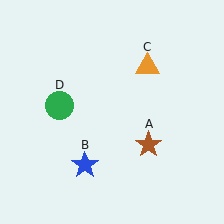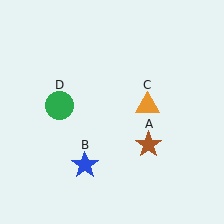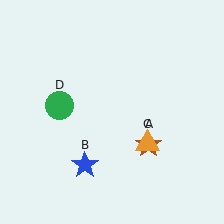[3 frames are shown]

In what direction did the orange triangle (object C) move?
The orange triangle (object C) moved down.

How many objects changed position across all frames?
1 object changed position: orange triangle (object C).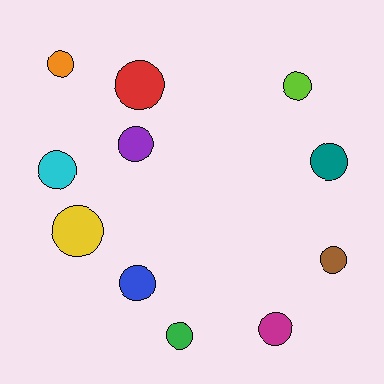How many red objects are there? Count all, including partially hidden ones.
There is 1 red object.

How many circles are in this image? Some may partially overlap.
There are 11 circles.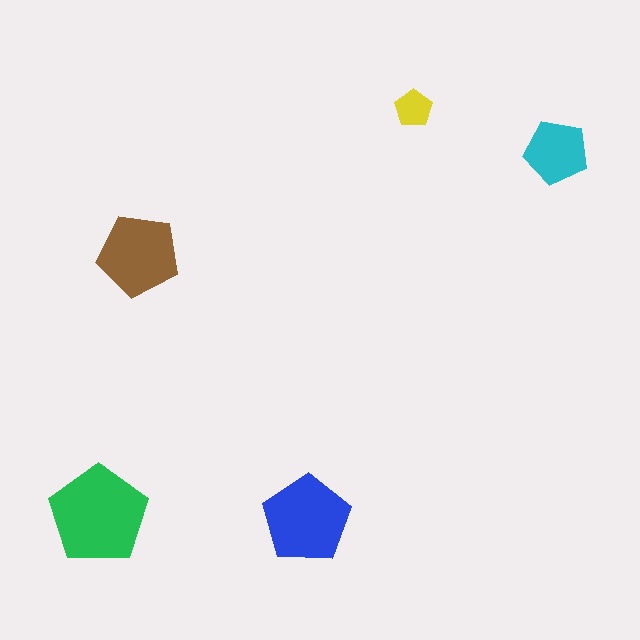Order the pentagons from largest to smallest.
the green one, the blue one, the brown one, the cyan one, the yellow one.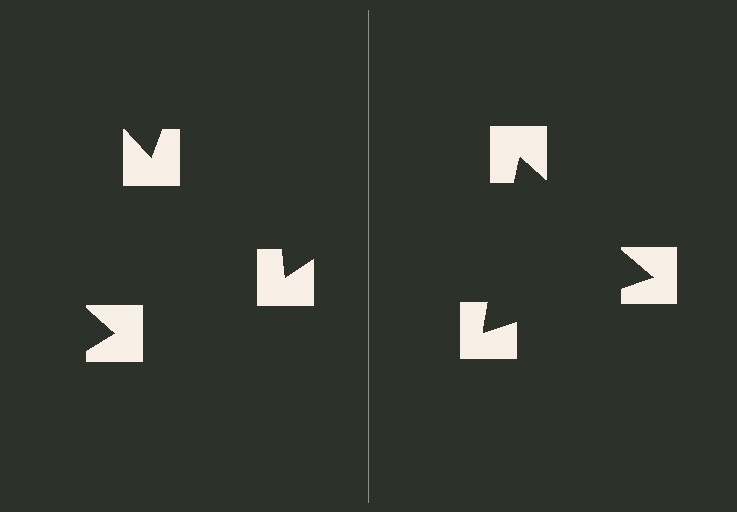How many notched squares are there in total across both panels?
6 — 3 on each side.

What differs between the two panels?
The notched squares are positioned identically on both sides; only the wedge orientations differ. On the right they align to a triangle; on the left they are misaligned.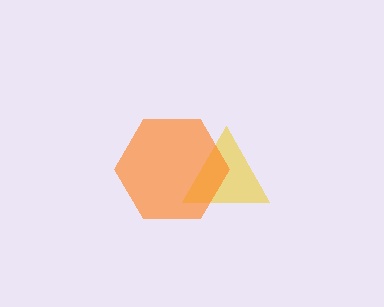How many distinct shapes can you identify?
There are 2 distinct shapes: a yellow triangle, an orange hexagon.